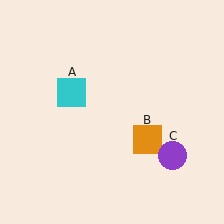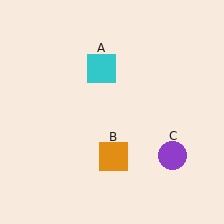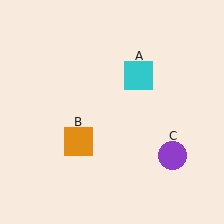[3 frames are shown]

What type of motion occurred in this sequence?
The cyan square (object A), orange square (object B) rotated clockwise around the center of the scene.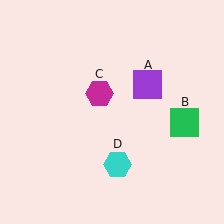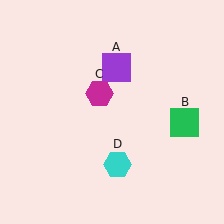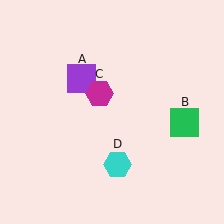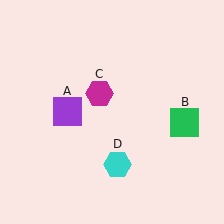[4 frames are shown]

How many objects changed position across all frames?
1 object changed position: purple square (object A).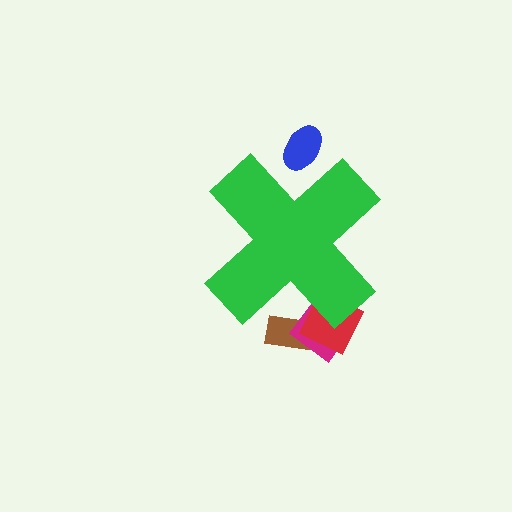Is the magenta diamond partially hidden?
Yes, the magenta diamond is partially hidden behind the green cross.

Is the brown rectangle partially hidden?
Yes, the brown rectangle is partially hidden behind the green cross.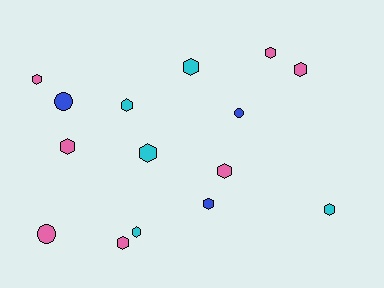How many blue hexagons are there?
There is 1 blue hexagon.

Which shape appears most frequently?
Hexagon, with 12 objects.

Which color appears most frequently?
Pink, with 7 objects.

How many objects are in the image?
There are 15 objects.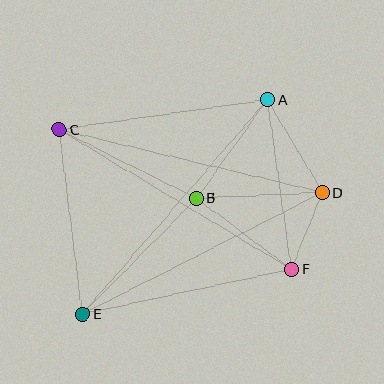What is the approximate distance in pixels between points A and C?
The distance between A and C is approximately 211 pixels.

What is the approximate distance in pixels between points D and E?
The distance between D and E is approximately 269 pixels.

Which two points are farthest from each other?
Points A and E are farthest from each other.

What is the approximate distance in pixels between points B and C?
The distance between B and C is approximately 153 pixels.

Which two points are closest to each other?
Points D and F are closest to each other.